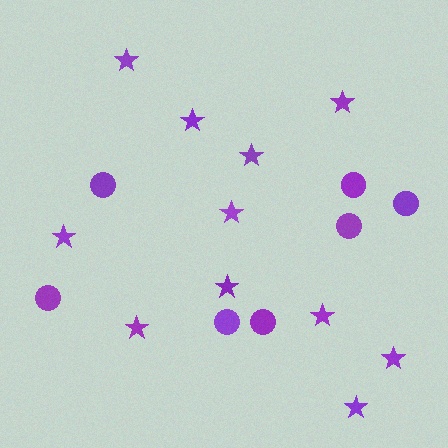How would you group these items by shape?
There are 2 groups: one group of stars (11) and one group of circles (7).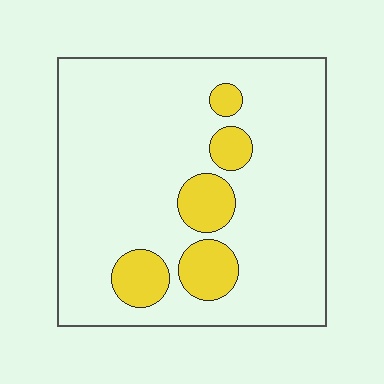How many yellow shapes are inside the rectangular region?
5.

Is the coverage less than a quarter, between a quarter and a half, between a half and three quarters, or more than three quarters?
Less than a quarter.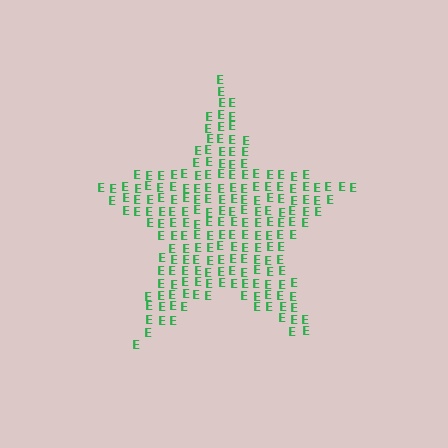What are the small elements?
The small elements are letter E's.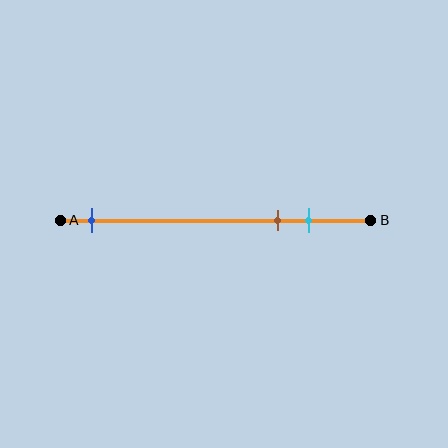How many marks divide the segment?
There are 3 marks dividing the segment.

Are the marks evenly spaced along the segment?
No, the marks are not evenly spaced.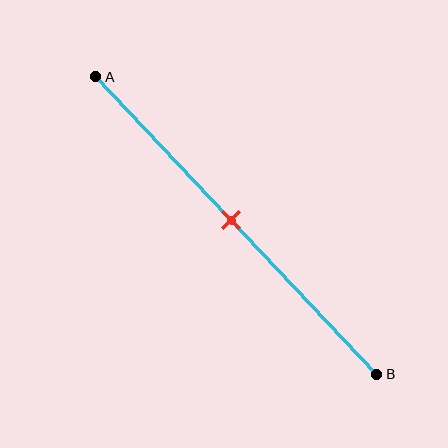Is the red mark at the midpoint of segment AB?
Yes, the mark is approximately at the midpoint.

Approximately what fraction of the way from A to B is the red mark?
The red mark is approximately 50% of the way from A to B.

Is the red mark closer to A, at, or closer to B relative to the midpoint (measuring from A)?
The red mark is approximately at the midpoint of segment AB.